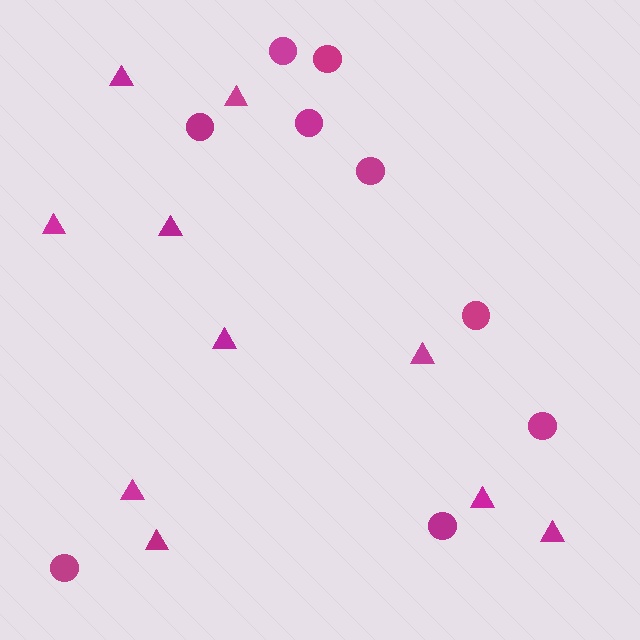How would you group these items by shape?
There are 2 groups: one group of circles (9) and one group of triangles (10).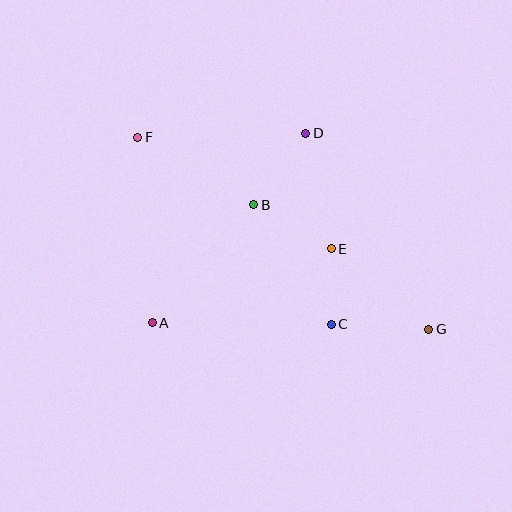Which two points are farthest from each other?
Points F and G are farthest from each other.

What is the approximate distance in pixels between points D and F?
The distance between D and F is approximately 168 pixels.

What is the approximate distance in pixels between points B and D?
The distance between B and D is approximately 88 pixels.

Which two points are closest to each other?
Points C and E are closest to each other.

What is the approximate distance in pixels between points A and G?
The distance between A and G is approximately 276 pixels.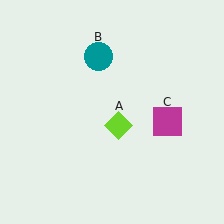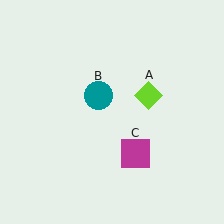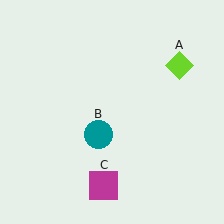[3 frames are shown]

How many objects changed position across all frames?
3 objects changed position: lime diamond (object A), teal circle (object B), magenta square (object C).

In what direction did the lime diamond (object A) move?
The lime diamond (object A) moved up and to the right.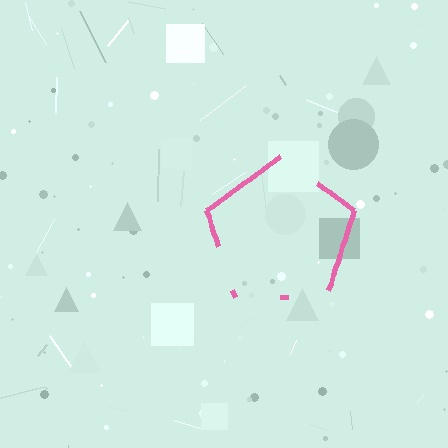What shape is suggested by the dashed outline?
The dashed outline suggests a pentagon.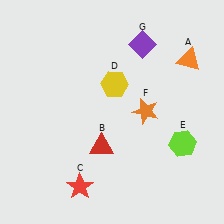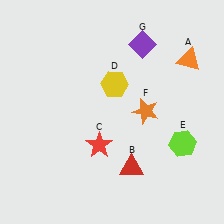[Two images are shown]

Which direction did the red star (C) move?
The red star (C) moved up.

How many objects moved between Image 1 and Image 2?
2 objects moved between the two images.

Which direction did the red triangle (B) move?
The red triangle (B) moved right.